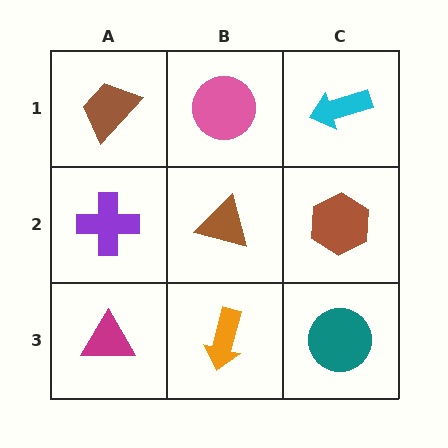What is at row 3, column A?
A magenta triangle.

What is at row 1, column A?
A brown trapezoid.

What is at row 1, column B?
A pink circle.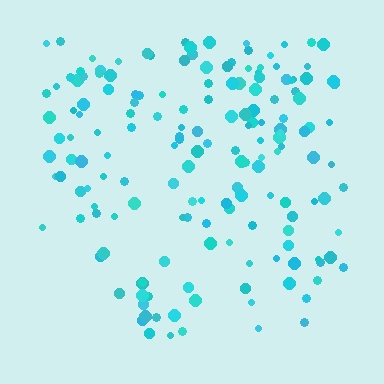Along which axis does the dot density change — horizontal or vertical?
Vertical.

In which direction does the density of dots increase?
From bottom to top, with the top side densest.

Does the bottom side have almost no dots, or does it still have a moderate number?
Still a moderate number, just noticeably fewer than the top.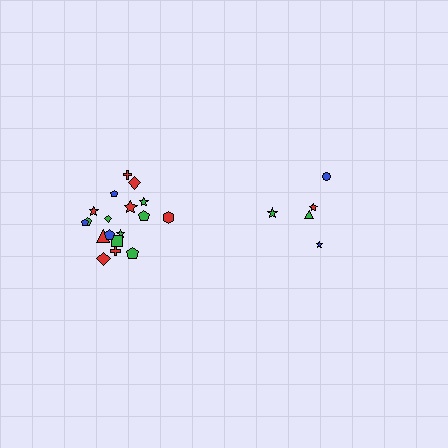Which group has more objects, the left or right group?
The left group.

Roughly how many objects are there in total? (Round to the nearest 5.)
Roughly 25 objects in total.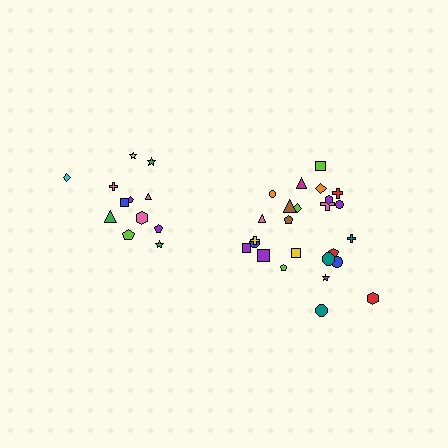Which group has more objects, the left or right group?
The right group.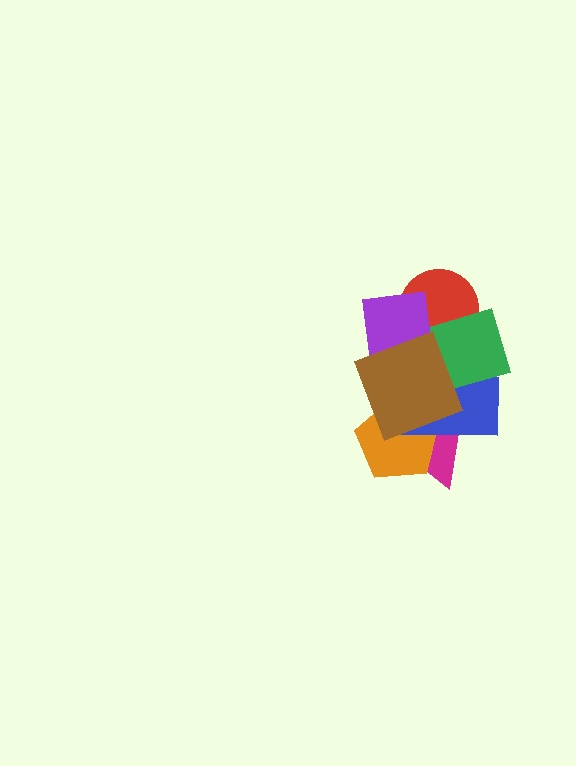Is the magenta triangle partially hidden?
Yes, it is partially covered by another shape.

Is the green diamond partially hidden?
Yes, it is partially covered by another shape.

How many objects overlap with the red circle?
2 objects overlap with the red circle.